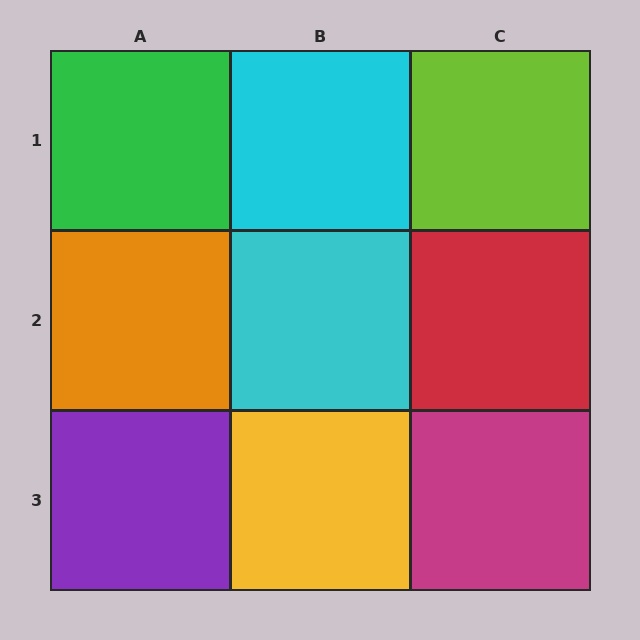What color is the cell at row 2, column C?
Red.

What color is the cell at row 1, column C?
Lime.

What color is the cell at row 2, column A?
Orange.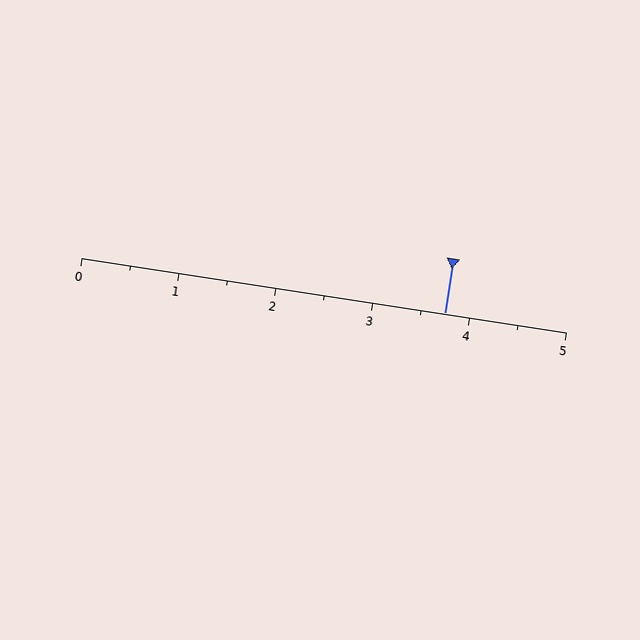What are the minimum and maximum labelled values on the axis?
The axis runs from 0 to 5.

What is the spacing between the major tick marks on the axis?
The major ticks are spaced 1 apart.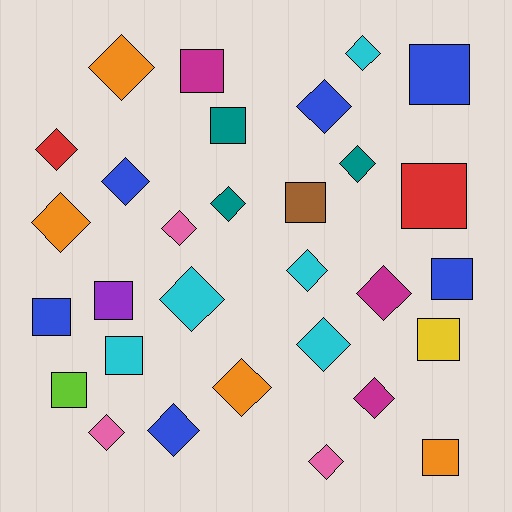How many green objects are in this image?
There are no green objects.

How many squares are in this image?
There are 12 squares.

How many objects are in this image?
There are 30 objects.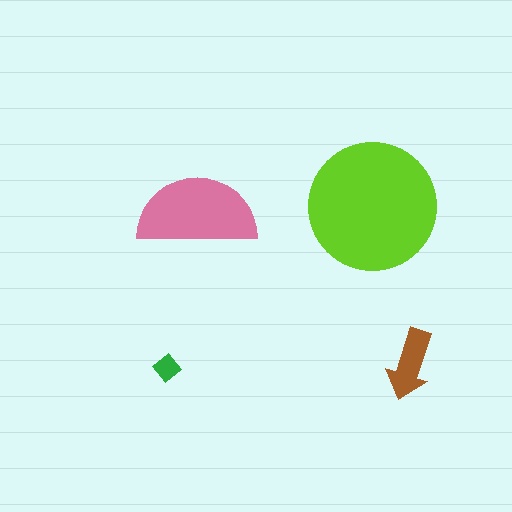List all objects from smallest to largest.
The green diamond, the brown arrow, the pink semicircle, the lime circle.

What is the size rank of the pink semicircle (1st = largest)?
2nd.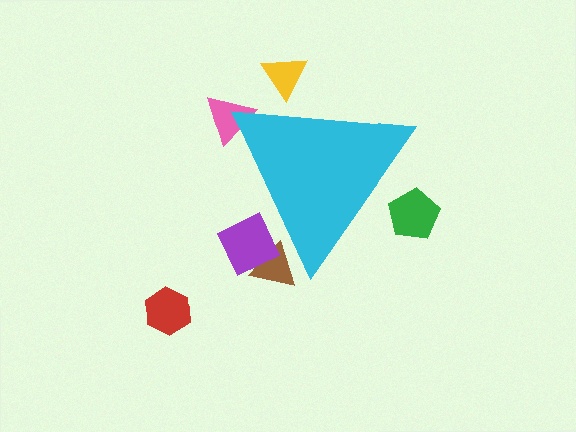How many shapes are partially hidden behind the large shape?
5 shapes are partially hidden.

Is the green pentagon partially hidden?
Yes, the green pentagon is partially hidden behind the cyan triangle.